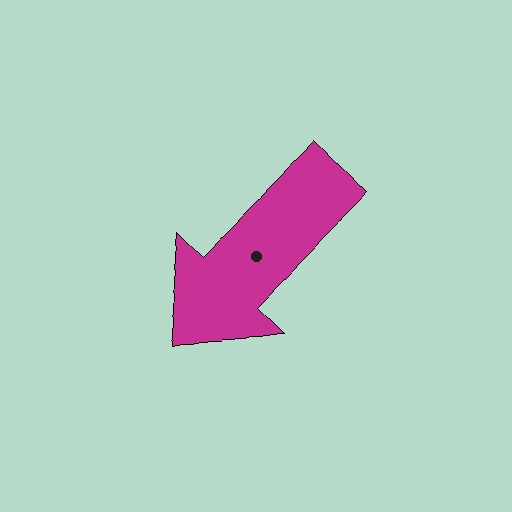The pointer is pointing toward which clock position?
Roughly 8 o'clock.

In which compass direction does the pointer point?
Southwest.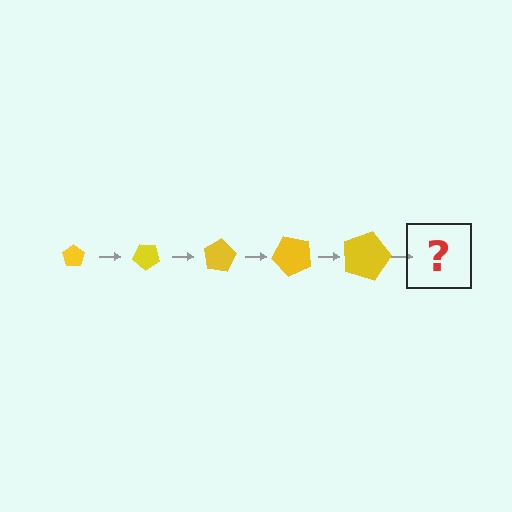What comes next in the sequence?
The next element should be a pentagon, larger than the previous one and rotated 200 degrees from the start.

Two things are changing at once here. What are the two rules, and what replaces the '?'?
The two rules are that the pentagon grows larger each step and it rotates 40 degrees each step. The '?' should be a pentagon, larger than the previous one and rotated 200 degrees from the start.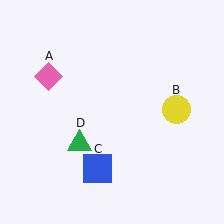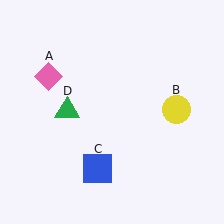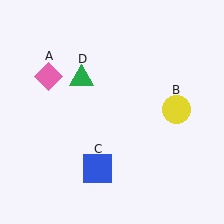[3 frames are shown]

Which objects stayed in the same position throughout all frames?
Pink diamond (object A) and yellow circle (object B) and blue square (object C) remained stationary.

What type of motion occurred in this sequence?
The green triangle (object D) rotated clockwise around the center of the scene.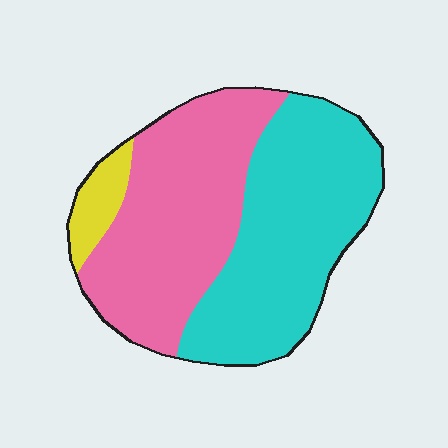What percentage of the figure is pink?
Pink takes up between a third and a half of the figure.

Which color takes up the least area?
Yellow, at roughly 5%.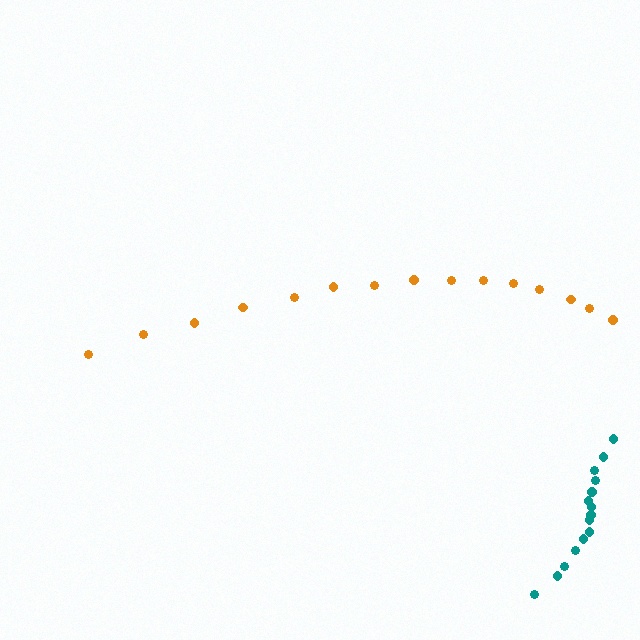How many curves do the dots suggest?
There are 2 distinct paths.